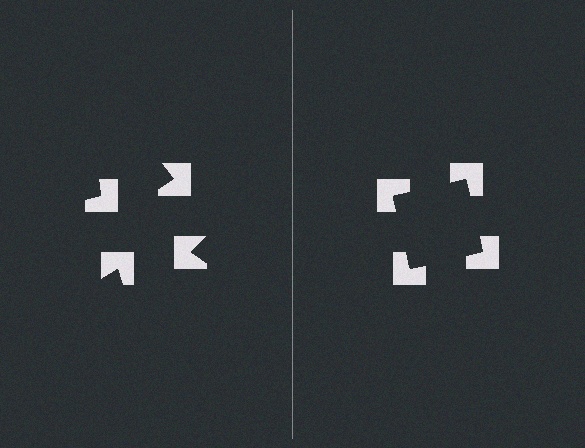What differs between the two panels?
The notched squares are positioned identically on both sides; only the wedge orientations differ. On the right they align to a square; on the left they are misaligned.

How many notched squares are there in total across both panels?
8 — 4 on each side.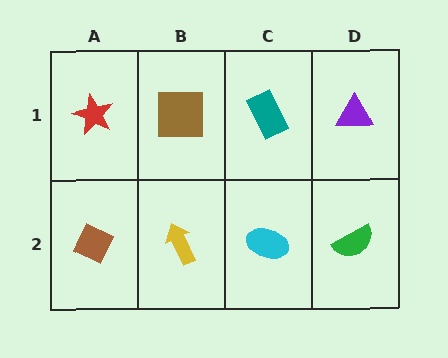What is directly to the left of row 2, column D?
A cyan ellipse.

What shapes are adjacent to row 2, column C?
A teal rectangle (row 1, column C), a yellow arrow (row 2, column B), a green semicircle (row 2, column D).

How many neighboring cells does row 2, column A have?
2.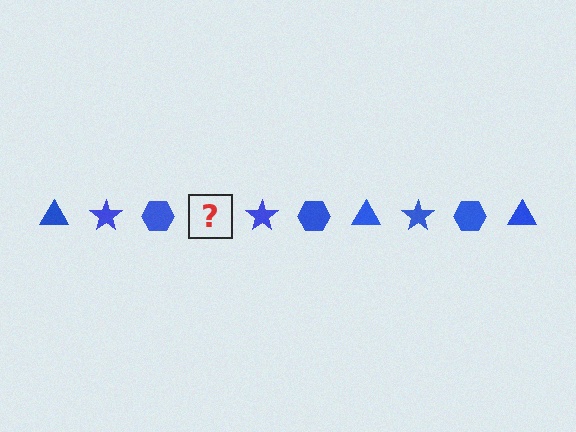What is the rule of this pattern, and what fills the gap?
The rule is that the pattern cycles through triangle, star, hexagon shapes in blue. The gap should be filled with a blue triangle.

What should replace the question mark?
The question mark should be replaced with a blue triangle.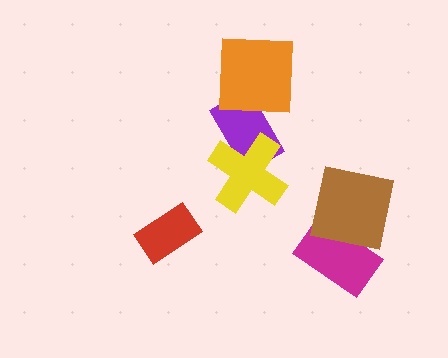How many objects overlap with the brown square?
1 object overlaps with the brown square.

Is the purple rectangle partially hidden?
Yes, it is partially covered by another shape.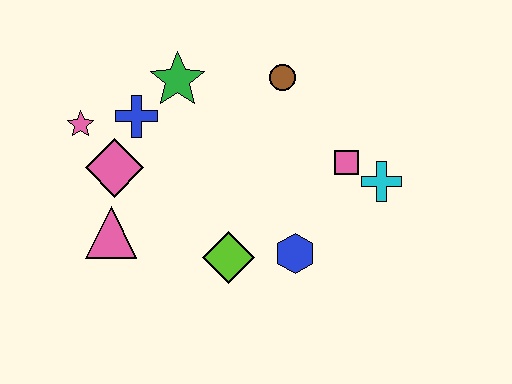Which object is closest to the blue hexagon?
The lime diamond is closest to the blue hexagon.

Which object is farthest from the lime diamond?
The pink star is farthest from the lime diamond.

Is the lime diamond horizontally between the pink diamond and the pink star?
No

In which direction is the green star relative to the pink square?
The green star is to the left of the pink square.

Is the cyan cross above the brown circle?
No